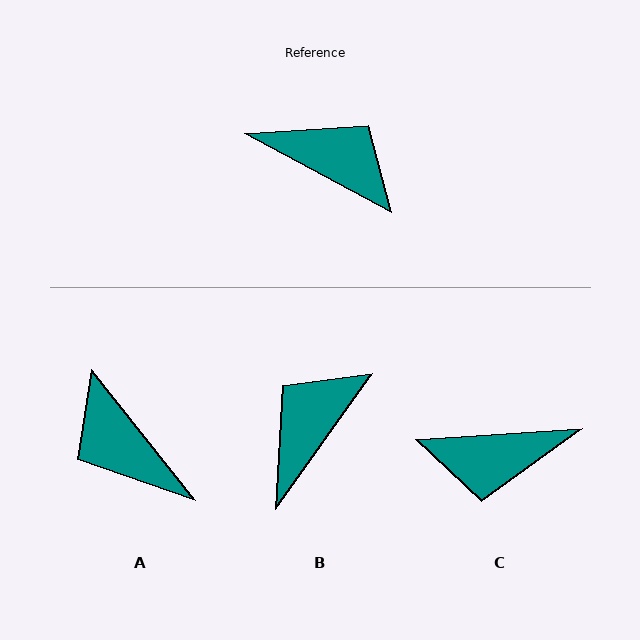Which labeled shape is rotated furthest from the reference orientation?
A, about 156 degrees away.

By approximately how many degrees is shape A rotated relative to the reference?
Approximately 156 degrees counter-clockwise.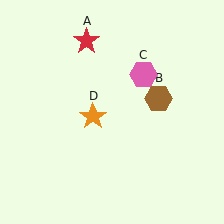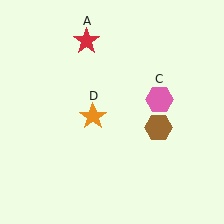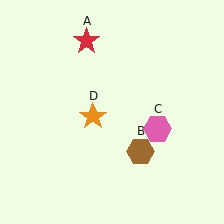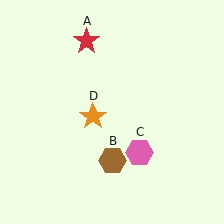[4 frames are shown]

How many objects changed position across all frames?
2 objects changed position: brown hexagon (object B), pink hexagon (object C).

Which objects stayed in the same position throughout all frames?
Red star (object A) and orange star (object D) remained stationary.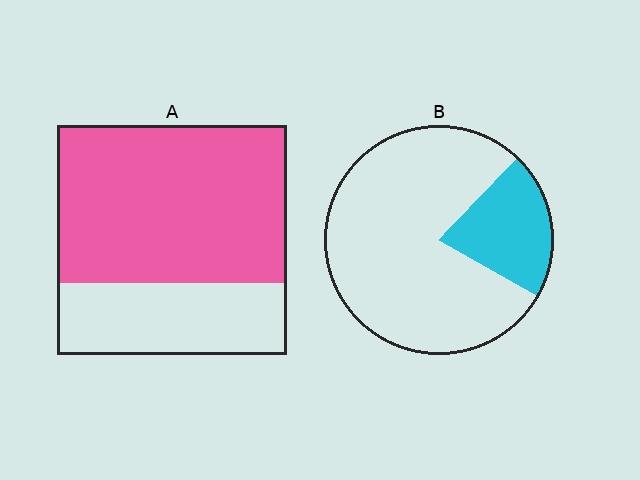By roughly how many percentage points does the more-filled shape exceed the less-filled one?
By roughly 45 percentage points (A over B).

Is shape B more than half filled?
No.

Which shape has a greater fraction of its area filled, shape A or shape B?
Shape A.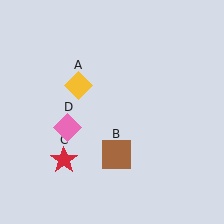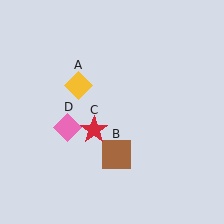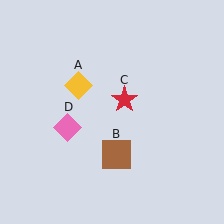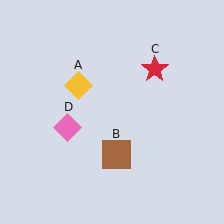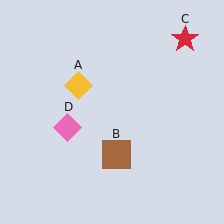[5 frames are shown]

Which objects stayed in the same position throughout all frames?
Yellow diamond (object A) and brown square (object B) and pink diamond (object D) remained stationary.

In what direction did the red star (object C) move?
The red star (object C) moved up and to the right.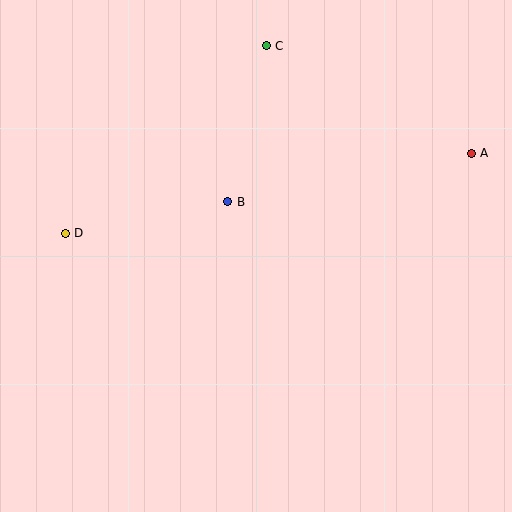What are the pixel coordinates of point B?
Point B is at (228, 202).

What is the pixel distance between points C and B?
The distance between C and B is 161 pixels.